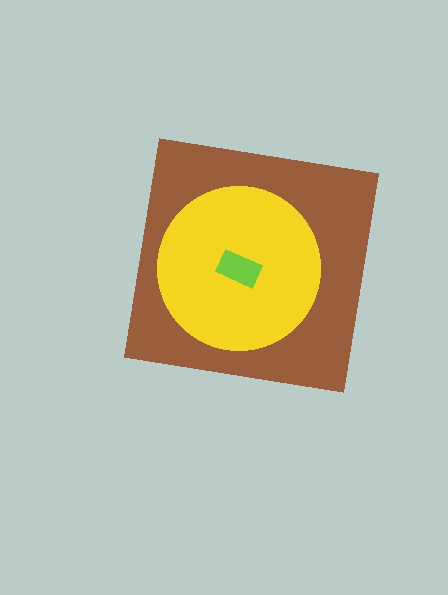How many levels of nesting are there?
3.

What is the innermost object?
The lime rectangle.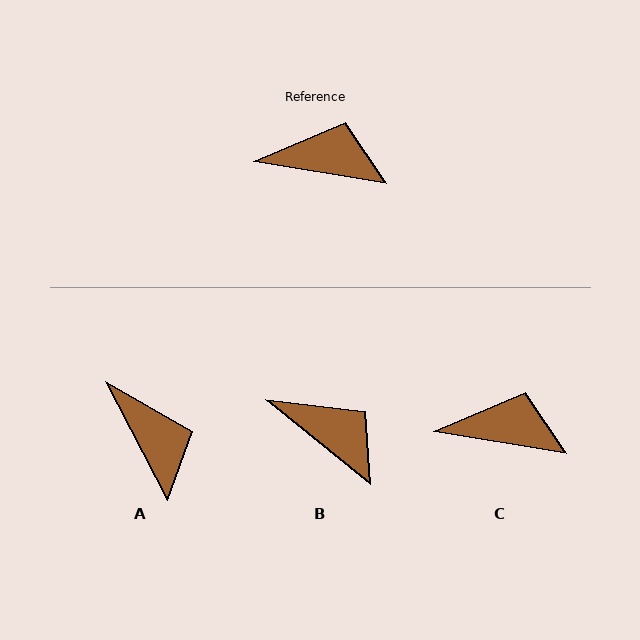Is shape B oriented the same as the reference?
No, it is off by about 30 degrees.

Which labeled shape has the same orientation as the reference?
C.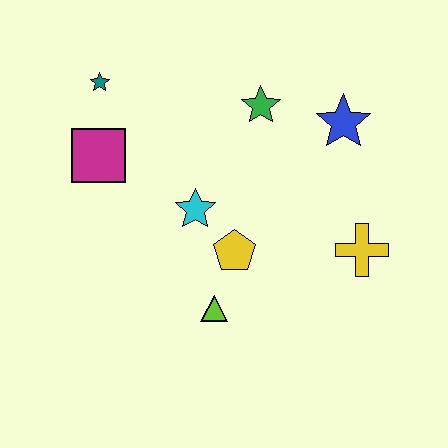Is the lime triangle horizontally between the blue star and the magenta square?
Yes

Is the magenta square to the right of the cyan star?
No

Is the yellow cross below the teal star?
Yes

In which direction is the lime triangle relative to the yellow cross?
The lime triangle is to the left of the yellow cross.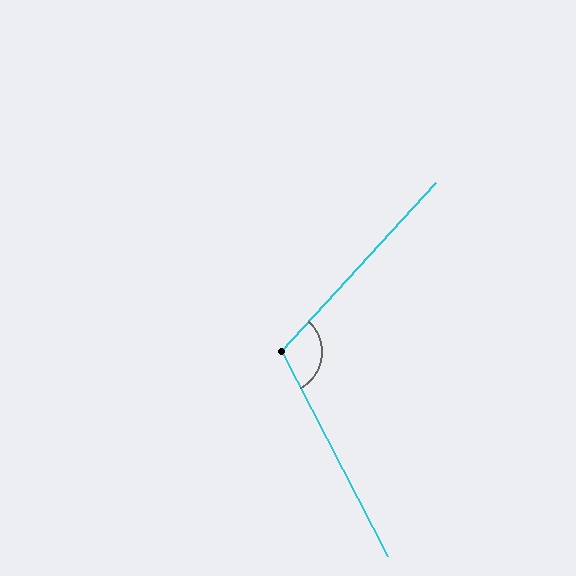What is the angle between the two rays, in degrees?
Approximately 110 degrees.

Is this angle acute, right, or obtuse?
It is obtuse.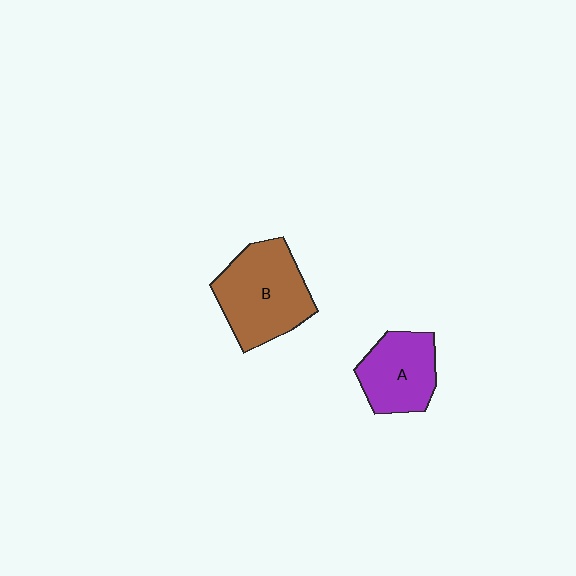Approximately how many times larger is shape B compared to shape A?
Approximately 1.4 times.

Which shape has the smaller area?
Shape A (purple).